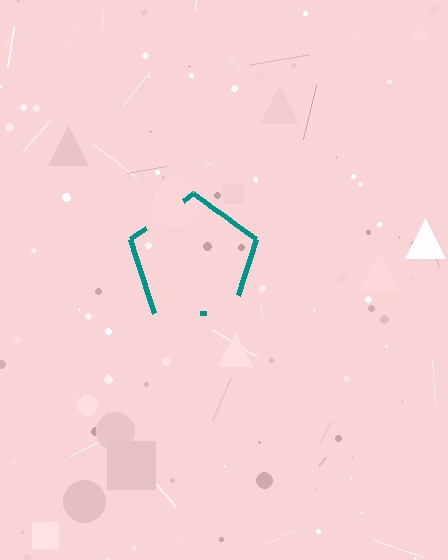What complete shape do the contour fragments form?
The contour fragments form a pentagon.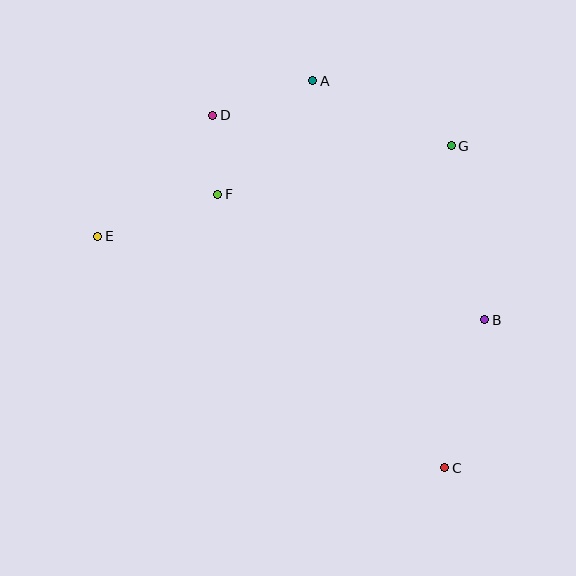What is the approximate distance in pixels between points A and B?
The distance between A and B is approximately 294 pixels.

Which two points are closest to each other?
Points D and F are closest to each other.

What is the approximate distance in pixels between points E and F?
The distance between E and F is approximately 127 pixels.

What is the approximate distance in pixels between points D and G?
The distance between D and G is approximately 240 pixels.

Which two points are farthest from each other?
Points C and D are farthest from each other.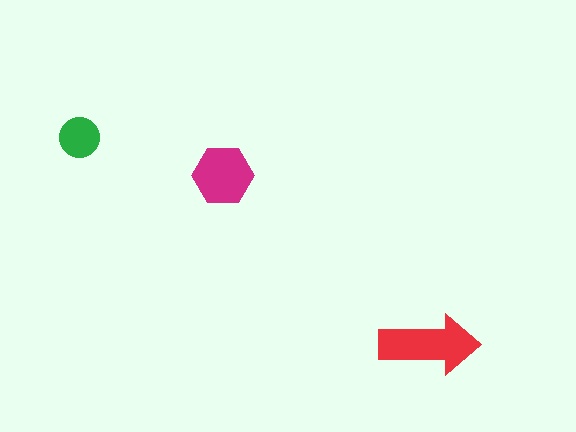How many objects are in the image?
There are 3 objects in the image.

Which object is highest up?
The green circle is topmost.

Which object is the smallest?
The green circle.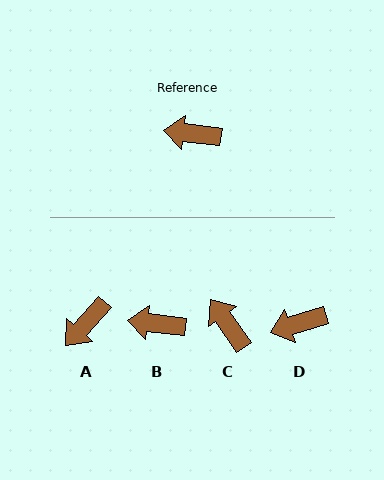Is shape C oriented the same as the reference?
No, it is off by about 48 degrees.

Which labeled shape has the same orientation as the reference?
B.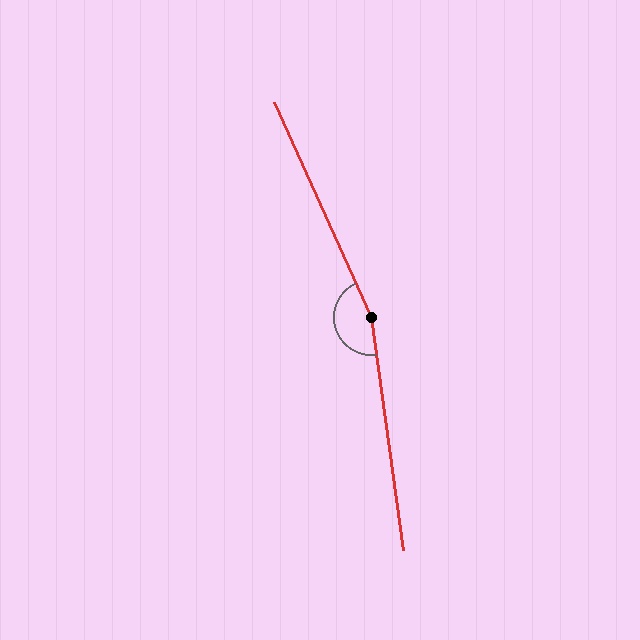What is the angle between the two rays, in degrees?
Approximately 163 degrees.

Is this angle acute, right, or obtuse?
It is obtuse.